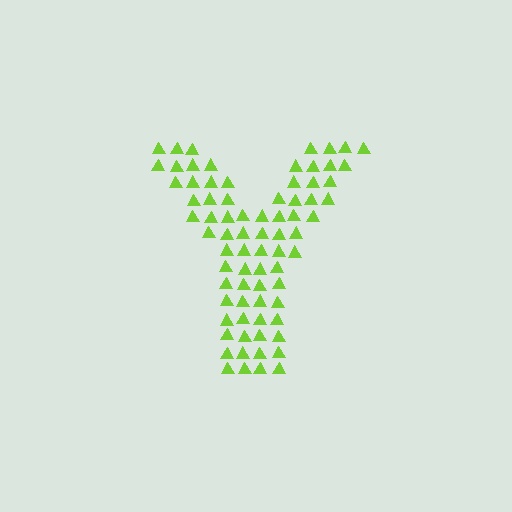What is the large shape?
The large shape is the letter Y.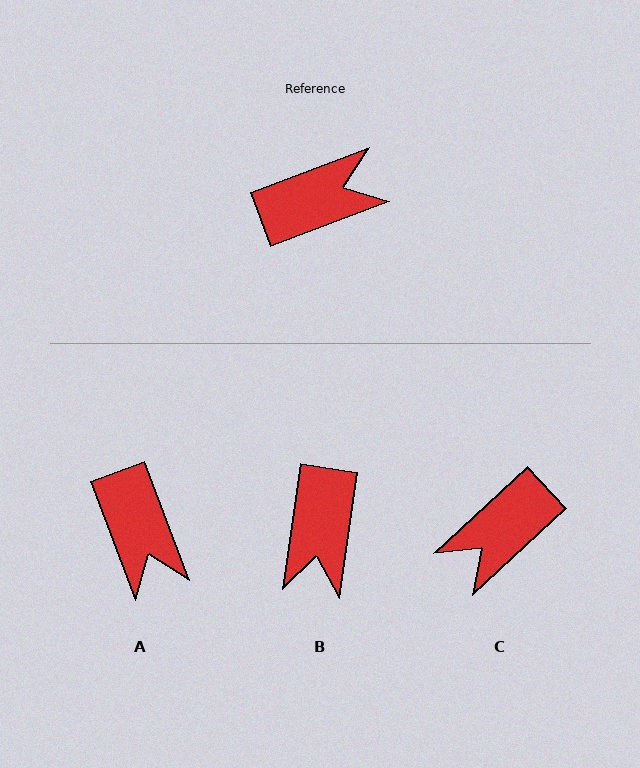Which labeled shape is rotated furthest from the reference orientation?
C, about 158 degrees away.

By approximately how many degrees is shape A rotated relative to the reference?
Approximately 90 degrees clockwise.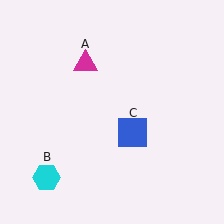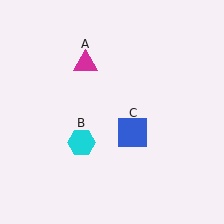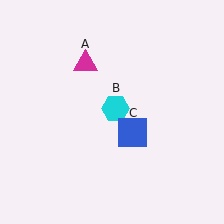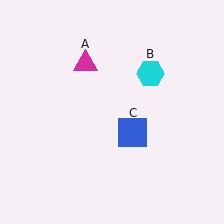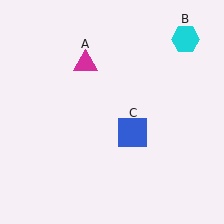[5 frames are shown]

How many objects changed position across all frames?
1 object changed position: cyan hexagon (object B).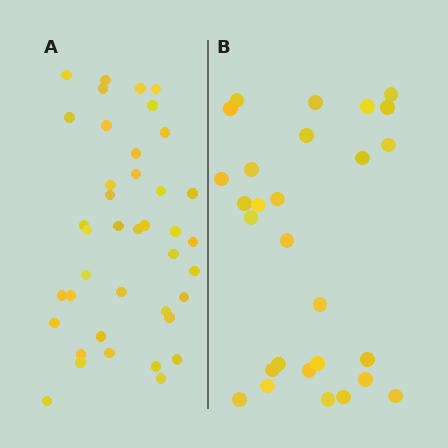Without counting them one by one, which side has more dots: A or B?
Region A (the left region) has more dots.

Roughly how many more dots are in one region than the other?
Region A has roughly 12 or so more dots than region B.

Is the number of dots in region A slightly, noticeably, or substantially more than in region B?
Region A has noticeably more, but not dramatically so. The ratio is roughly 1.4 to 1.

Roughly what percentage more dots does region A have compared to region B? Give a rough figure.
About 45% more.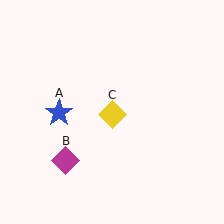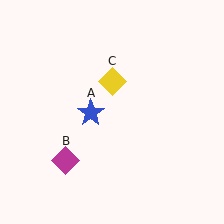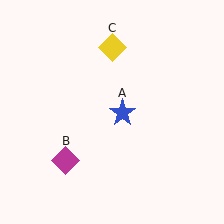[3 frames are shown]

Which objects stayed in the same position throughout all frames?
Magenta diamond (object B) remained stationary.